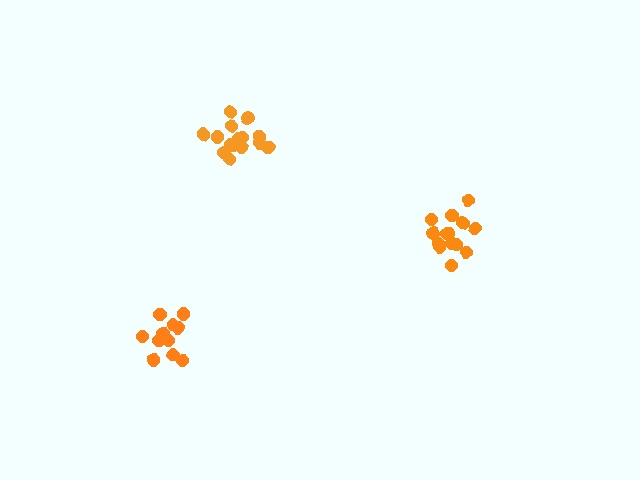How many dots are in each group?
Group 1: 11 dots, Group 2: 14 dots, Group 3: 17 dots (42 total).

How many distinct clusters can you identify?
There are 3 distinct clusters.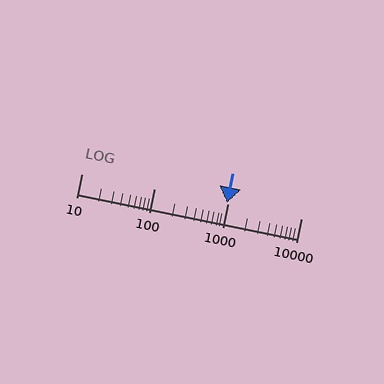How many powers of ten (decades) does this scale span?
The scale spans 3 decades, from 10 to 10000.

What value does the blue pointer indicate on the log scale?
The pointer indicates approximately 980.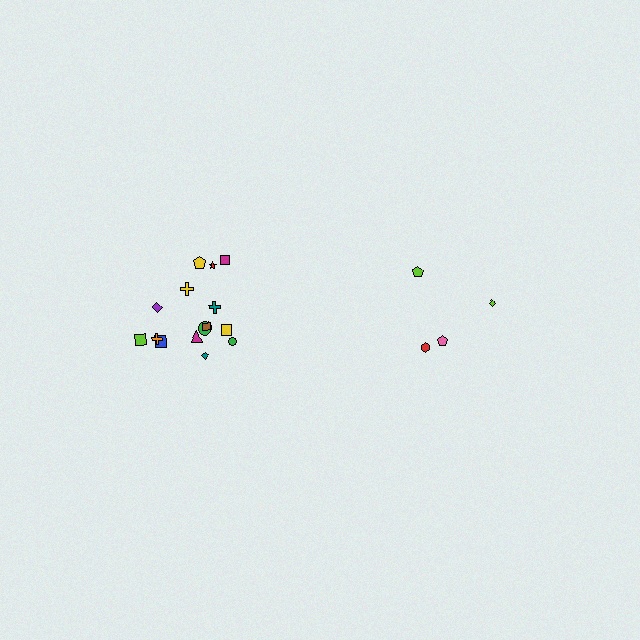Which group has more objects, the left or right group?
The left group.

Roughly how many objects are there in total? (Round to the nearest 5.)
Roughly 20 objects in total.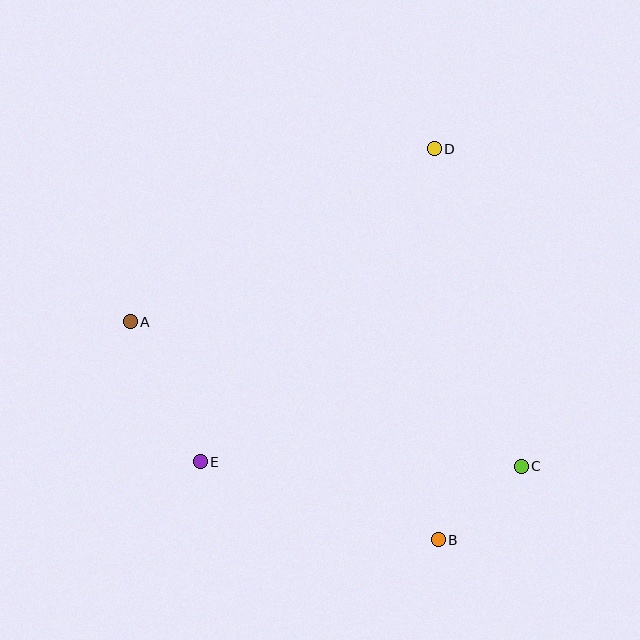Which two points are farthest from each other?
Points A and C are farthest from each other.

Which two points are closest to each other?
Points B and C are closest to each other.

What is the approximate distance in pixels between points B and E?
The distance between B and E is approximately 251 pixels.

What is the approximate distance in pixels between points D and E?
The distance between D and E is approximately 391 pixels.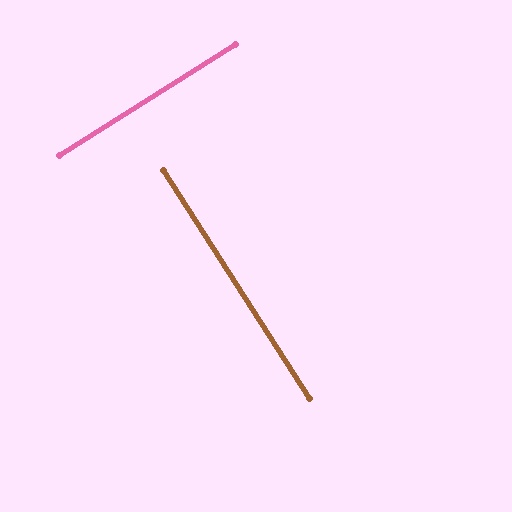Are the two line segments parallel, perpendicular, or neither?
Perpendicular — they meet at approximately 89°.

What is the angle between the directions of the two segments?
Approximately 89 degrees.